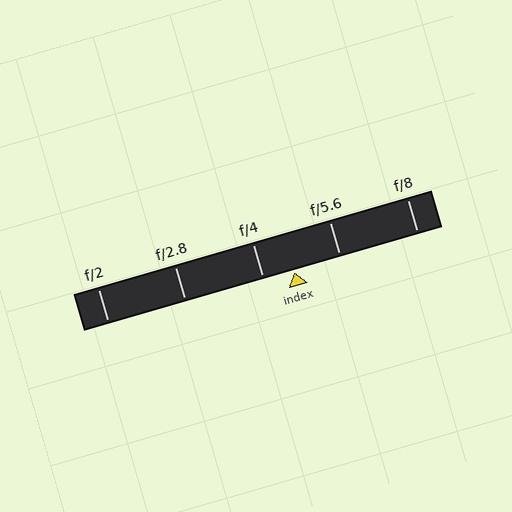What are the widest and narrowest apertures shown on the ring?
The widest aperture shown is f/2 and the narrowest is f/8.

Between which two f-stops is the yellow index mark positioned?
The index mark is between f/4 and f/5.6.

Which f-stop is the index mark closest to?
The index mark is closest to f/4.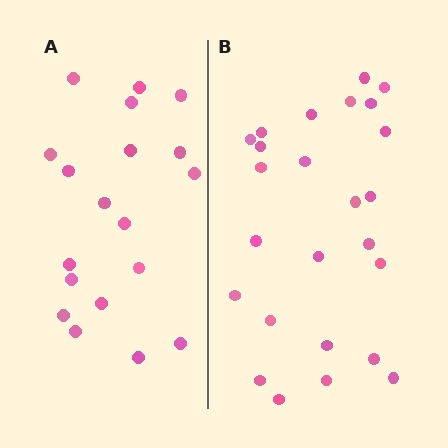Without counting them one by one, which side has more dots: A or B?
Region B (the right region) has more dots.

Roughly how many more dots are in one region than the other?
Region B has about 6 more dots than region A.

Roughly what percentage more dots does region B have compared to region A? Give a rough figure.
About 30% more.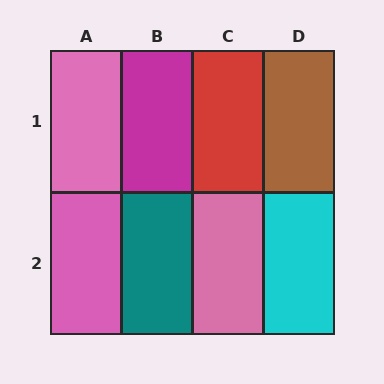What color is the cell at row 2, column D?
Cyan.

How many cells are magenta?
1 cell is magenta.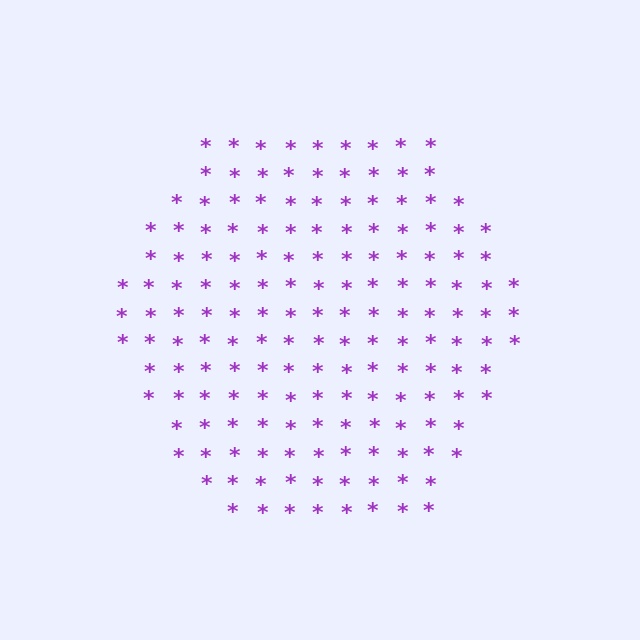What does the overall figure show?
The overall figure shows a hexagon.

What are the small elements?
The small elements are asterisks.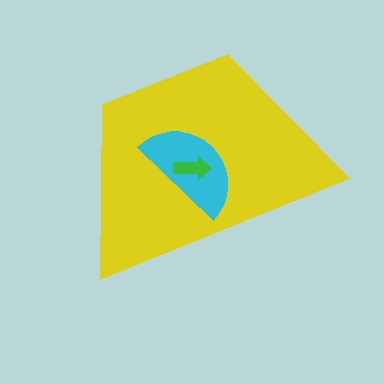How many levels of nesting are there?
3.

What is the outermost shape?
The yellow trapezoid.